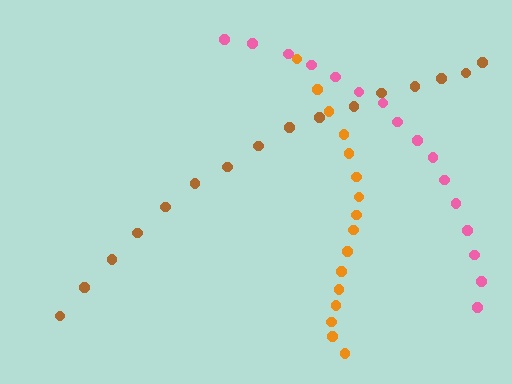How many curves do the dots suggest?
There are 3 distinct paths.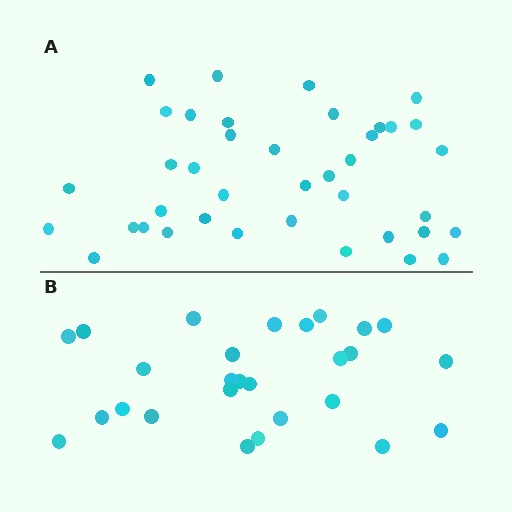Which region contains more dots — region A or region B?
Region A (the top region) has more dots.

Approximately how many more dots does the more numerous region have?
Region A has roughly 12 or so more dots than region B.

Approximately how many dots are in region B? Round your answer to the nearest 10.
About 30 dots. (The exact count is 27, which rounds to 30.)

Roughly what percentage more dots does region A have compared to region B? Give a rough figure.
About 45% more.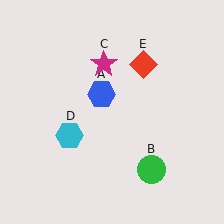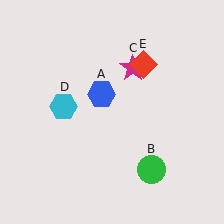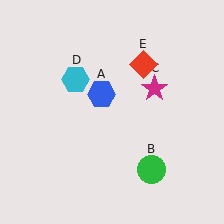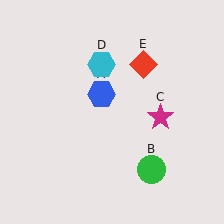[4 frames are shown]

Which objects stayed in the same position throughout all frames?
Blue hexagon (object A) and green circle (object B) and red diamond (object E) remained stationary.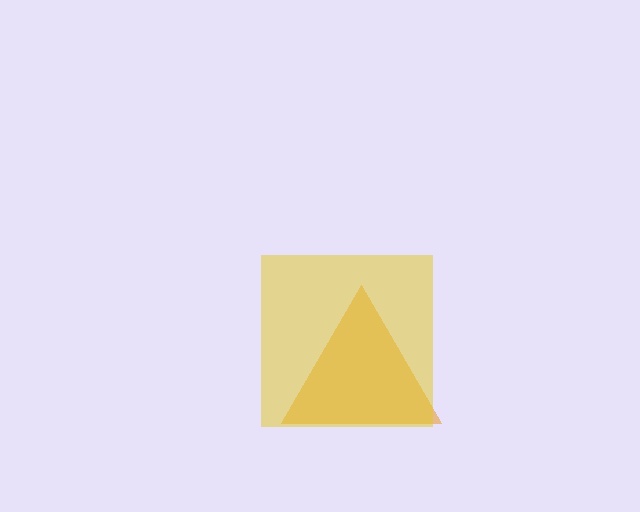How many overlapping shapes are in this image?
There are 2 overlapping shapes in the image.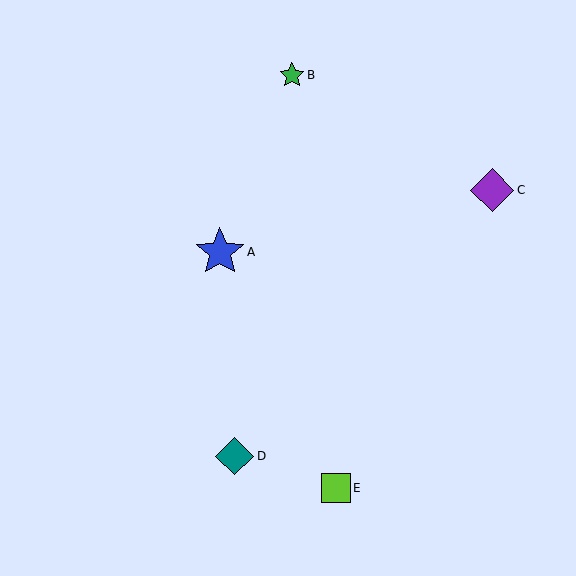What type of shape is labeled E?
Shape E is a lime square.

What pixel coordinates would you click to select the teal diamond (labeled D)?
Click at (235, 456) to select the teal diamond D.